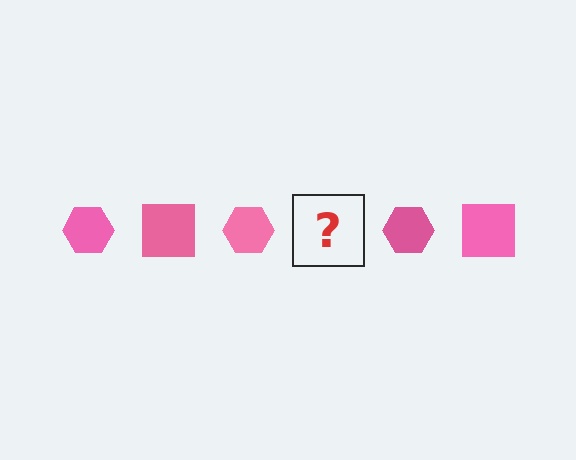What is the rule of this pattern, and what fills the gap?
The rule is that the pattern cycles through hexagon, square shapes in pink. The gap should be filled with a pink square.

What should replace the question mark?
The question mark should be replaced with a pink square.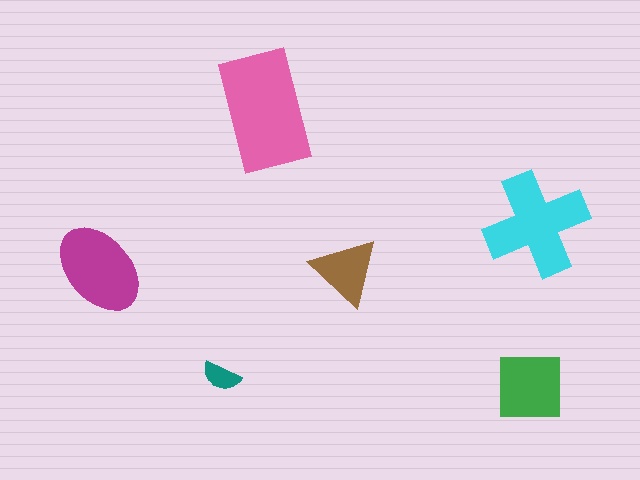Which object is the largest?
The pink rectangle.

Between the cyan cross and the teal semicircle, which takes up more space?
The cyan cross.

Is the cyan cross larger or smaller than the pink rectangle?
Smaller.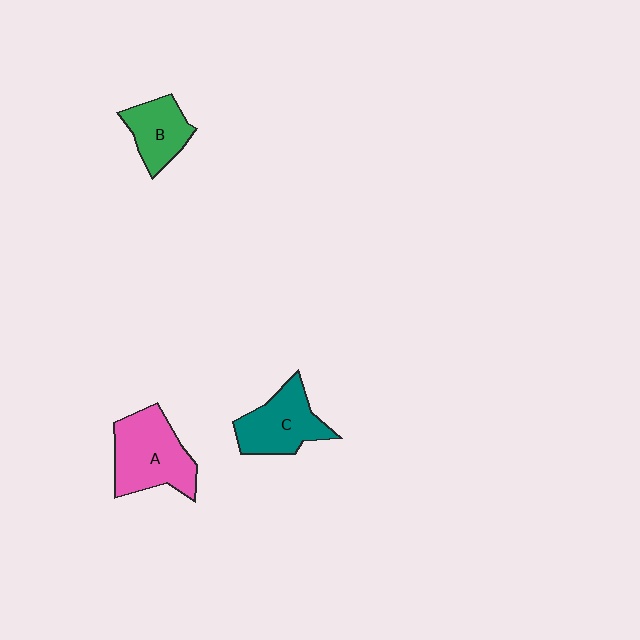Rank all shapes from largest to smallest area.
From largest to smallest: A (pink), C (teal), B (green).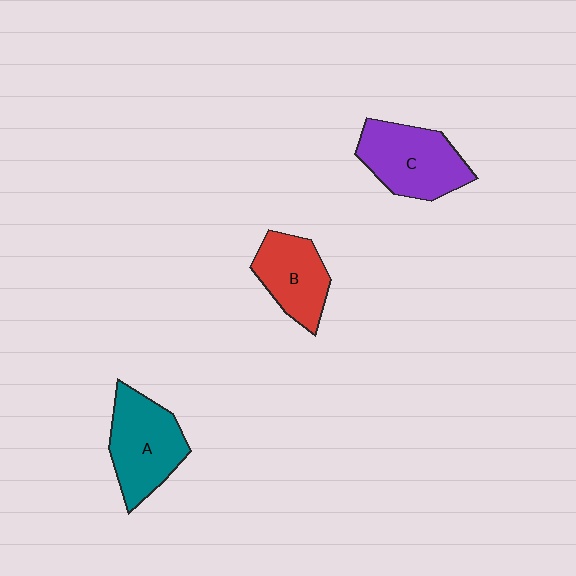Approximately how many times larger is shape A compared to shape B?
Approximately 1.2 times.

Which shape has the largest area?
Shape C (purple).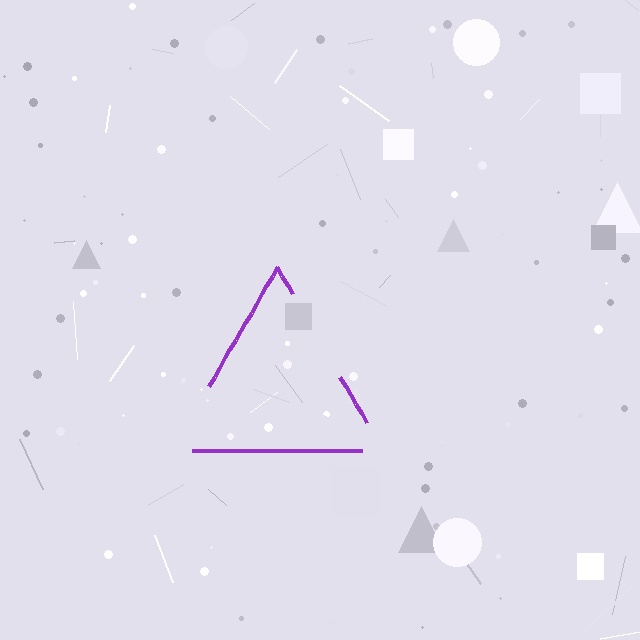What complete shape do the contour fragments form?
The contour fragments form a triangle.